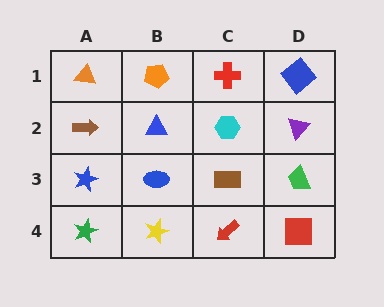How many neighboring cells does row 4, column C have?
3.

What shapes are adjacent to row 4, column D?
A green trapezoid (row 3, column D), a red arrow (row 4, column C).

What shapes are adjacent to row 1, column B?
A blue triangle (row 2, column B), an orange triangle (row 1, column A), a red cross (row 1, column C).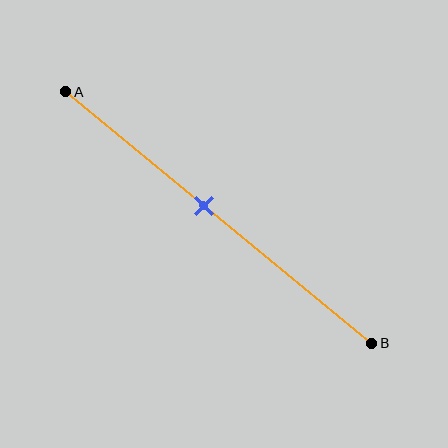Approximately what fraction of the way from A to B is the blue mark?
The blue mark is approximately 45% of the way from A to B.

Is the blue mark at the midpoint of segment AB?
No, the mark is at about 45% from A, not at the 50% midpoint.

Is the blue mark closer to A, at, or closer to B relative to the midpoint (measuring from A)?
The blue mark is closer to point A than the midpoint of segment AB.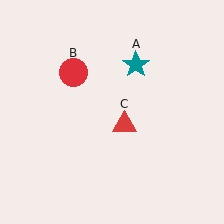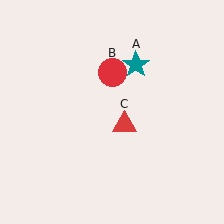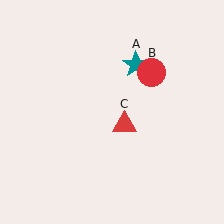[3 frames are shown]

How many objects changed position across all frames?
1 object changed position: red circle (object B).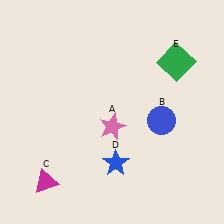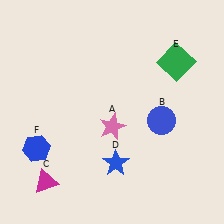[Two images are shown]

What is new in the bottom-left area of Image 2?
A blue hexagon (F) was added in the bottom-left area of Image 2.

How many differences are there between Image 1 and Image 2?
There is 1 difference between the two images.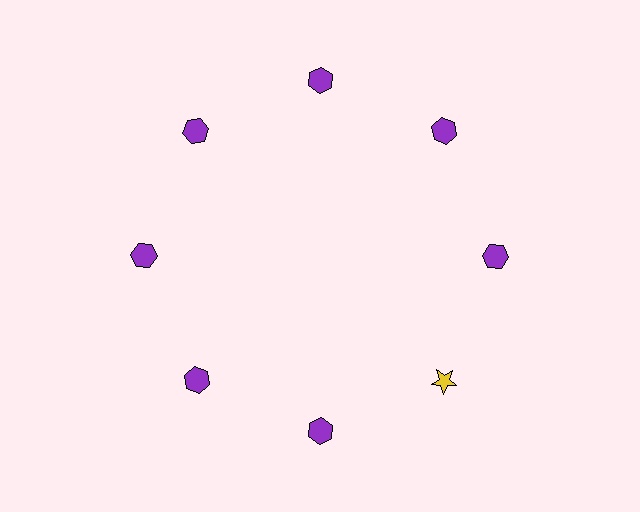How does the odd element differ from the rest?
It differs in both color (yellow instead of purple) and shape (star instead of hexagon).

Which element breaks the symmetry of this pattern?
The yellow star at roughly the 4 o'clock position breaks the symmetry. All other shapes are purple hexagons.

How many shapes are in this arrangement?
There are 8 shapes arranged in a ring pattern.